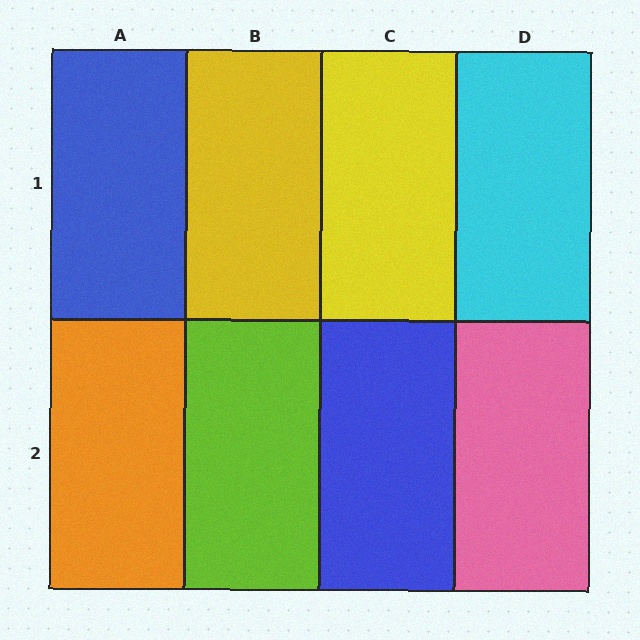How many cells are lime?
1 cell is lime.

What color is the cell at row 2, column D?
Pink.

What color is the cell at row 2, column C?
Blue.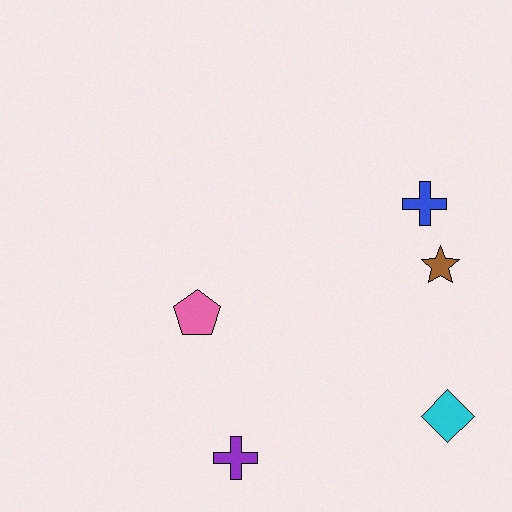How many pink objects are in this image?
There is 1 pink object.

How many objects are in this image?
There are 5 objects.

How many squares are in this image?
There are no squares.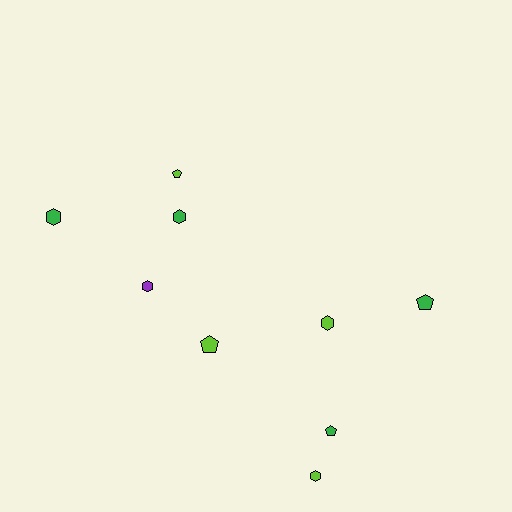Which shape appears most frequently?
Hexagon, with 5 objects.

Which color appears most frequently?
Lime, with 4 objects.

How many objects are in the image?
There are 9 objects.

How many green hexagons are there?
There are 2 green hexagons.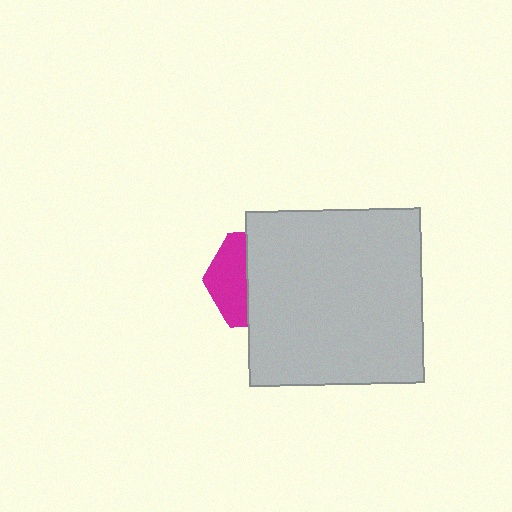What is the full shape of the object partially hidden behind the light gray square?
The partially hidden object is a magenta hexagon.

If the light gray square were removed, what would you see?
You would see the complete magenta hexagon.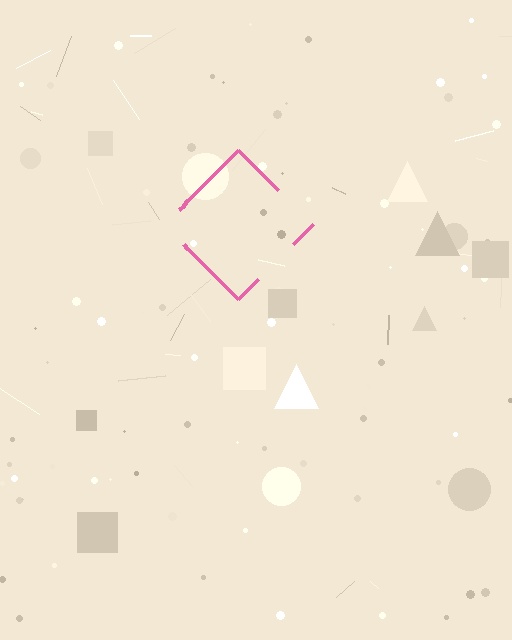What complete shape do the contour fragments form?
The contour fragments form a diamond.